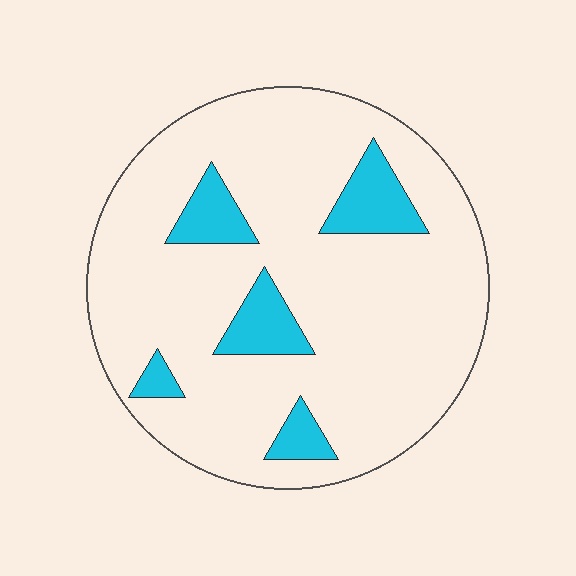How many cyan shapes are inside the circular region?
5.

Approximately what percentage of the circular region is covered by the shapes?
Approximately 15%.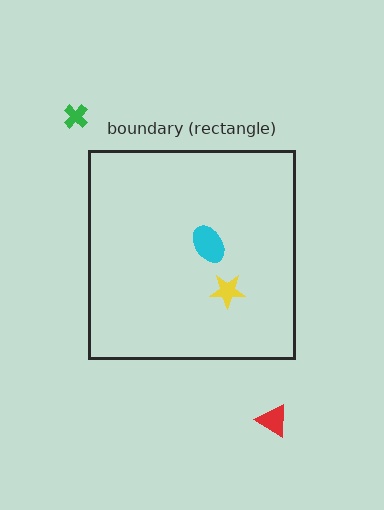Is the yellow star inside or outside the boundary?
Inside.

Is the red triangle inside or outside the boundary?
Outside.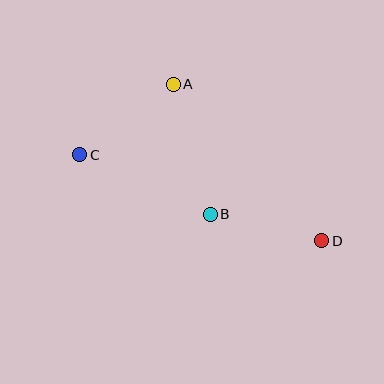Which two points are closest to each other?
Points B and D are closest to each other.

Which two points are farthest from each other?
Points C and D are farthest from each other.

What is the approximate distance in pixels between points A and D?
The distance between A and D is approximately 215 pixels.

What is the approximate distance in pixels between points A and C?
The distance between A and C is approximately 117 pixels.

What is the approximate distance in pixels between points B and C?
The distance between B and C is approximately 143 pixels.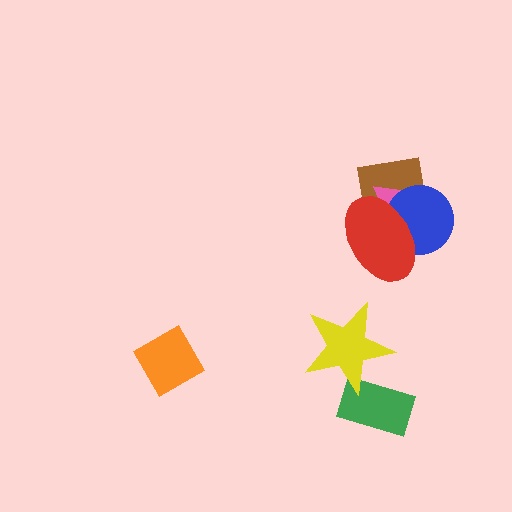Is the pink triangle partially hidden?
Yes, it is partially covered by another shape.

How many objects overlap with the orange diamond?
0 objects overlap with the orange diamond.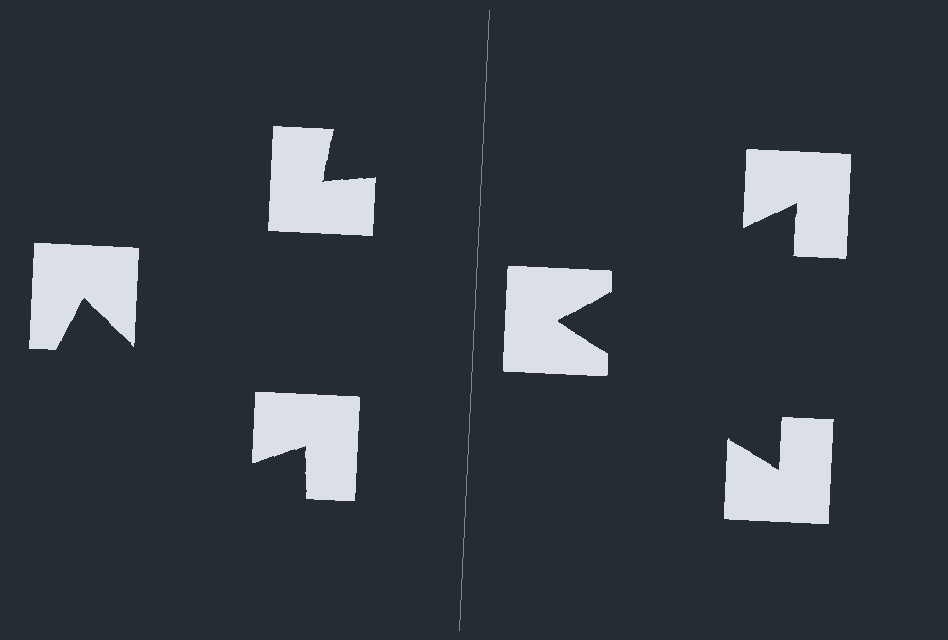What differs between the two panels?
The notched squares are positioned identically on both sides; only the wedge orientations differ. On the right they align to a triangle; on the left they are misaligned.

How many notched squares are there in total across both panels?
6 — 3 on each side.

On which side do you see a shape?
An illusory triangle appears on the right side. On the left side the wedge cuts are rotated, so no coherent shape forms.